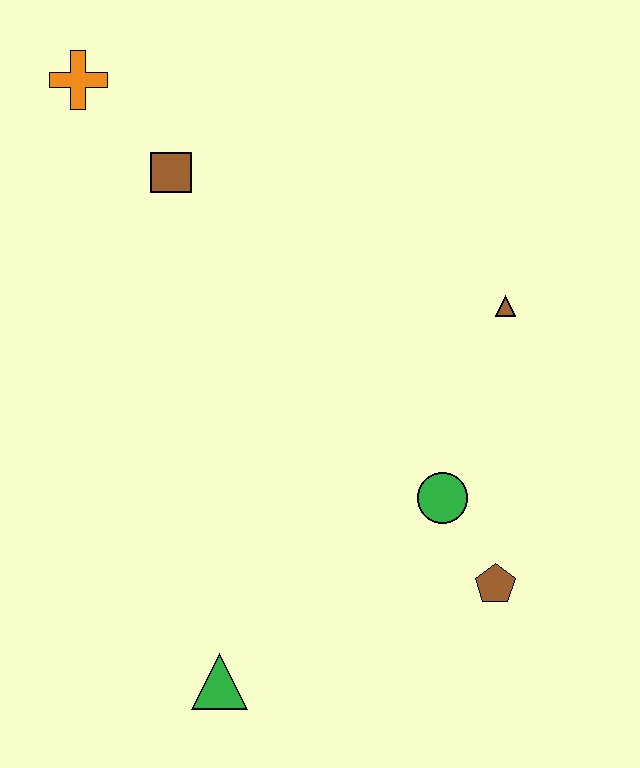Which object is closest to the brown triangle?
The green circle is closest to the brown triangle.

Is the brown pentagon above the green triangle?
Yes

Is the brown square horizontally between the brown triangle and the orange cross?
Yes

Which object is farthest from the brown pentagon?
The orange cross is farthest from the brown pentagon.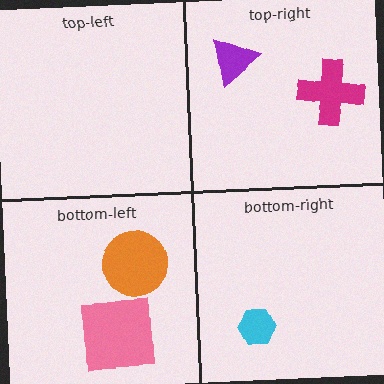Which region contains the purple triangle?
The top-right region.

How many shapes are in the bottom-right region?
1.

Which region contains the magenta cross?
The top-right region.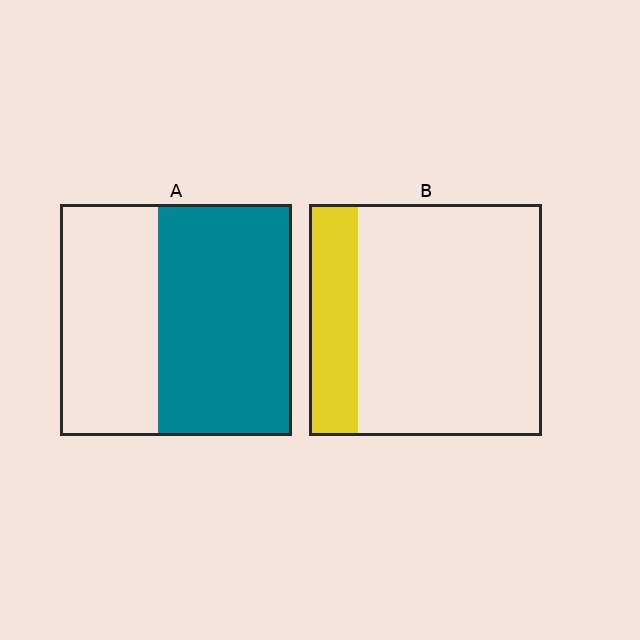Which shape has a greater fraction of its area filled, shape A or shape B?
Shape A.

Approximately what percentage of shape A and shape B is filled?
A is approximately 60% and B is approximately 20%.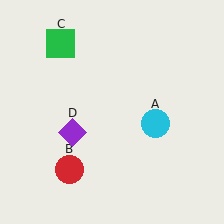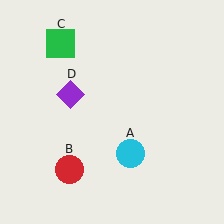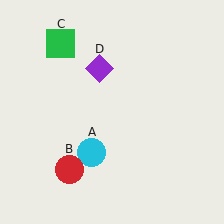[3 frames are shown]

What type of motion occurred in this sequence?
The cyan circle (object A), purple diamond (object D) rotated clockwise around the center of the scene.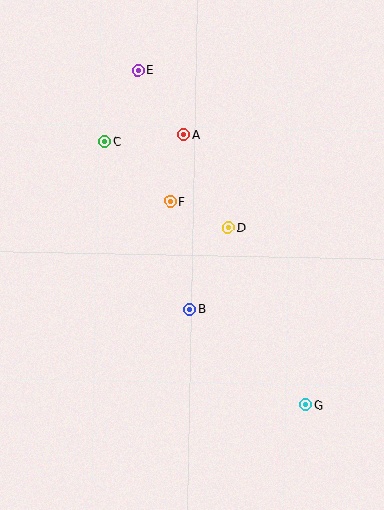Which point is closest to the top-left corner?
Point E is closest to the top-left corner.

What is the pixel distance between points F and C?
The distance between F and C is 89 pixels.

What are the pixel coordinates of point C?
Point C is at (105, 142).